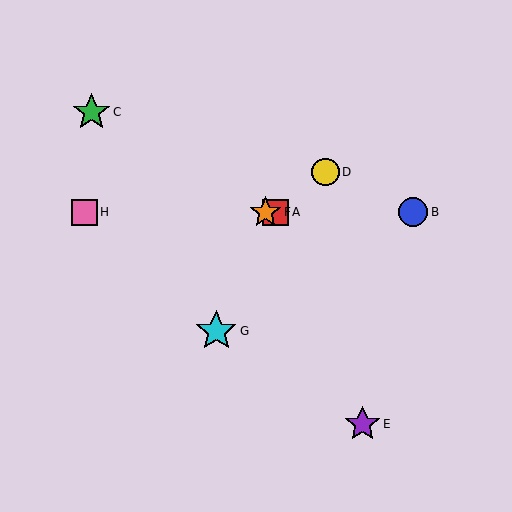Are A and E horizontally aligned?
No, A is at y≈212 and E is at y≈424.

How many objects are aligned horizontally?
4 objects (A, B, F, H) are aligned horizontally.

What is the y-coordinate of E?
Object E is at y≈424.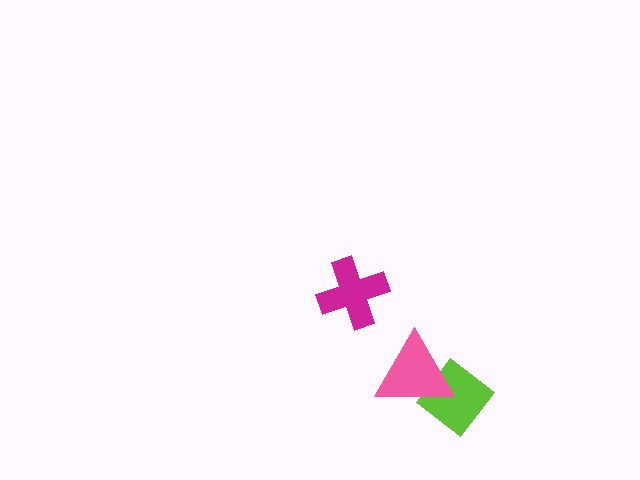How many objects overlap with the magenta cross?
0 objects overlap with the magenta cross.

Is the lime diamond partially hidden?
Yes, it is partially covered by another shape.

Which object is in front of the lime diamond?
The pink triangle is in front of the lime diamond.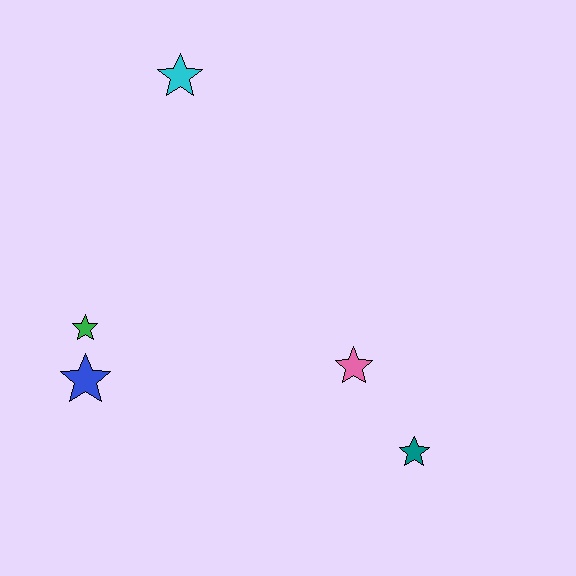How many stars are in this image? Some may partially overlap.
There are 5 stars.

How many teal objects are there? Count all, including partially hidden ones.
There is 1 teal object.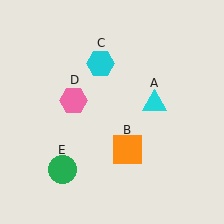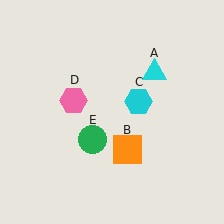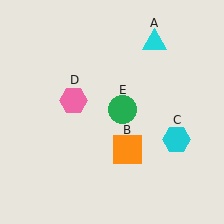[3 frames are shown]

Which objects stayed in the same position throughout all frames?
Orange square (object B) and pink hexagon (object D) remained stationary.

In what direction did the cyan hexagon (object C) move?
The cyan hexagon (object C) moved down and to the right.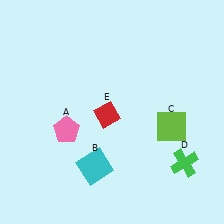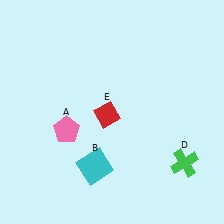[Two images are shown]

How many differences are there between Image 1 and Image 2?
There is 1 difference between the two images.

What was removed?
The lime square (C) was removed in Image 2.